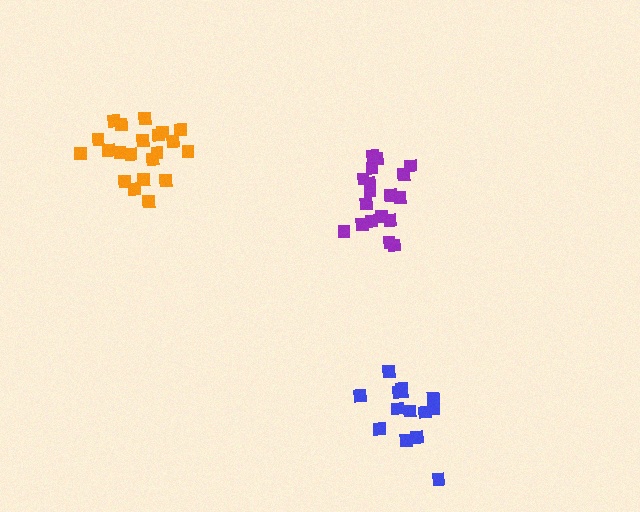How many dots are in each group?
Group 1: 18 dots, Group 2: 15 dots, Group 3: 21 dots (54 total).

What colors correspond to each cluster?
The clusters are colored: purple, blue, orange.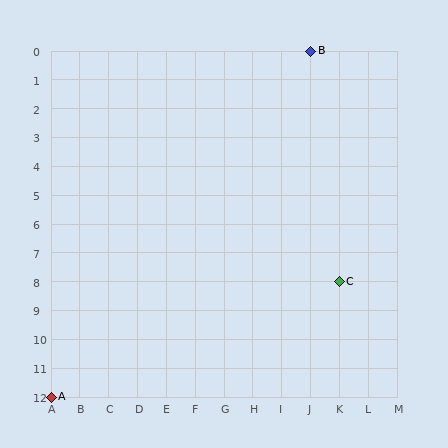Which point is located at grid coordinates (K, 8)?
Point C is at (K, 8).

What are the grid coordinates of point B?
Point B is at grid coordinates (J, 0).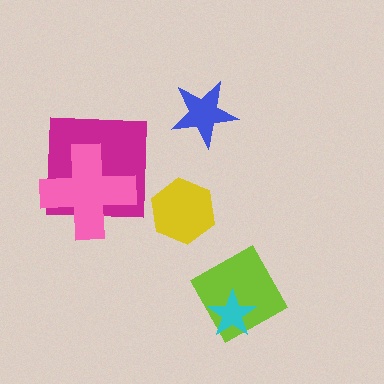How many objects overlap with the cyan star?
1 object overlaps with the cyan star.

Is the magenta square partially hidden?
Yes, it is partially covered by another shape.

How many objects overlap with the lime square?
1 object overlaps with the lime square.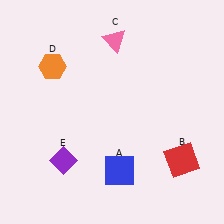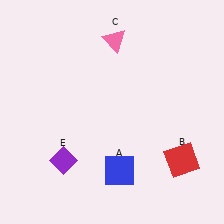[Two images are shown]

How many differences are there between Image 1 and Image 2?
There is 1 difference between the two images.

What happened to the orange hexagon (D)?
The orange hexagon (D) was removed in Image 2. It was in the top-left area of Image 1.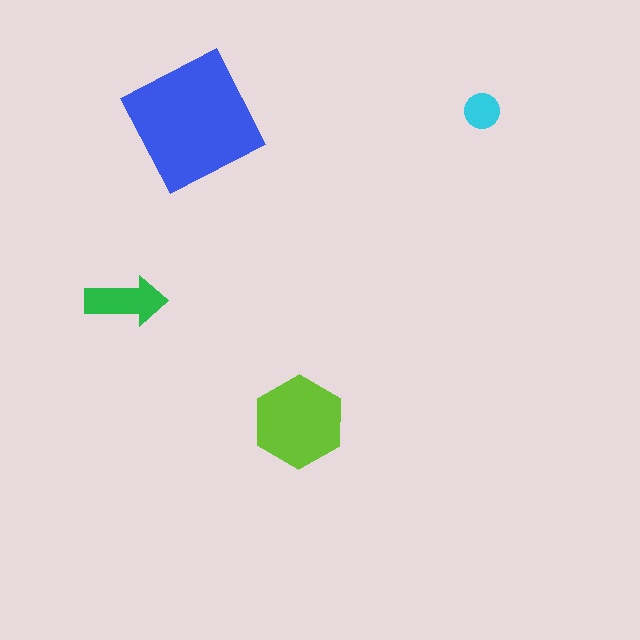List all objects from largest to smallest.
The blue square, the lime hexagon, the green arrow, the cyan circle.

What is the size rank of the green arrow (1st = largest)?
3rd.